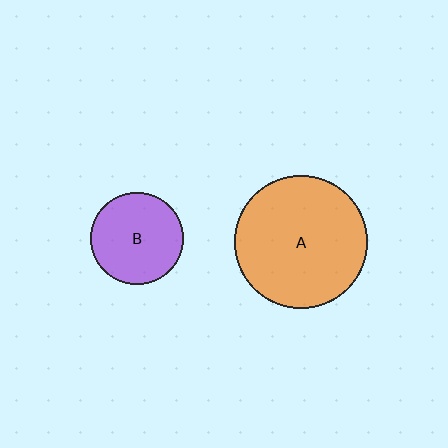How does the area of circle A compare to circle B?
Approximately 2.1 times.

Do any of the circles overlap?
No, none of the circles overlap.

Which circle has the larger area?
Circle A (orange).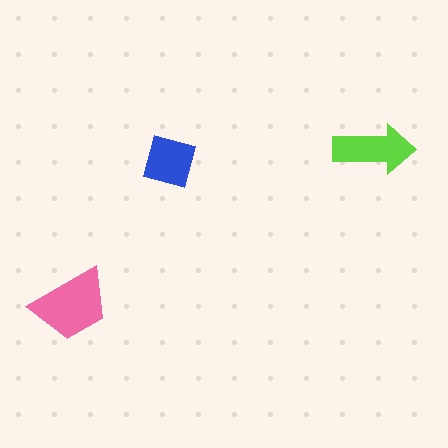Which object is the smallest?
The blue diamond.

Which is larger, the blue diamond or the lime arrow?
The lime arrow.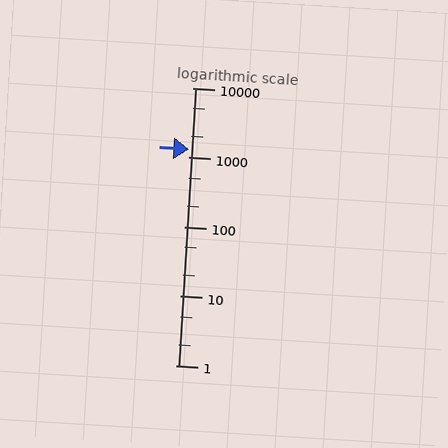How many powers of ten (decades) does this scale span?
The scale spans 4 decades, from 1 to 10000.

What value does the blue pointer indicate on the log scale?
The pointer indicates approximately 1300.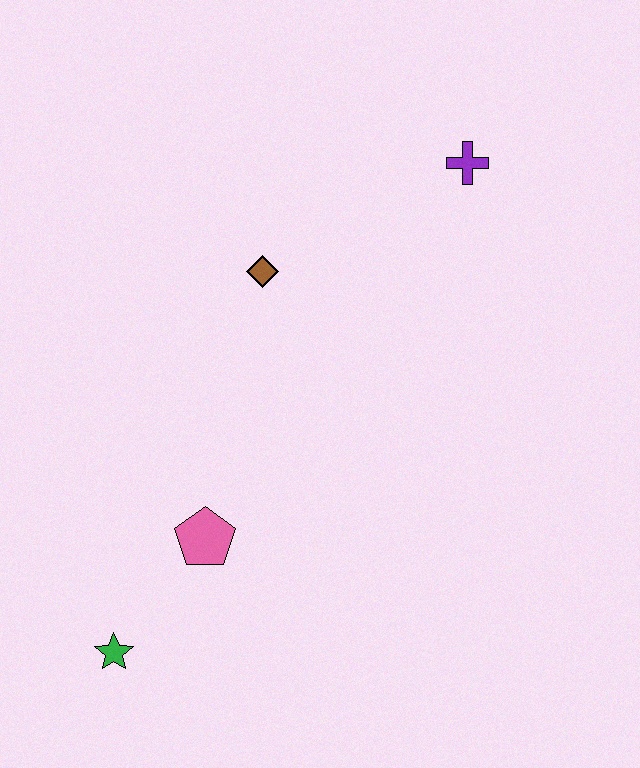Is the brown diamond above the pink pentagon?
Yes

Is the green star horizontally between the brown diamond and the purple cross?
No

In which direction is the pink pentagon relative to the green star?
The pink pentagon is above the green star.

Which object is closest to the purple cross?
The brown diamond is closest to the purple cross.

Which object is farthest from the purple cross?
The green star is farthest from the purple cross.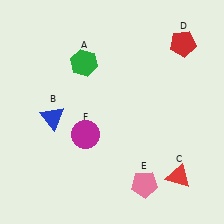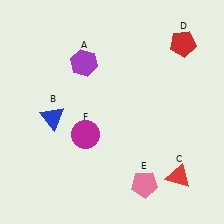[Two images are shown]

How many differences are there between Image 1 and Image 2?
There is 1 difference between the two images.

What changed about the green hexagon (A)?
In Image 1, A is green. In Image 2, it changed to purple.